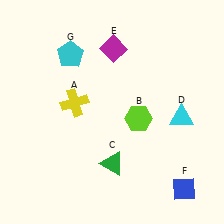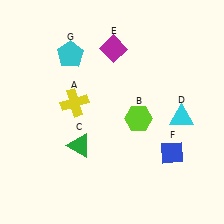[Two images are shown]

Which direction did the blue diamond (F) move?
The blue diamond (F) moved up.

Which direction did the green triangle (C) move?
The green triangle (C) moved left.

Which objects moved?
The objects that moved are: the green triangle (C), the blue diamond (F).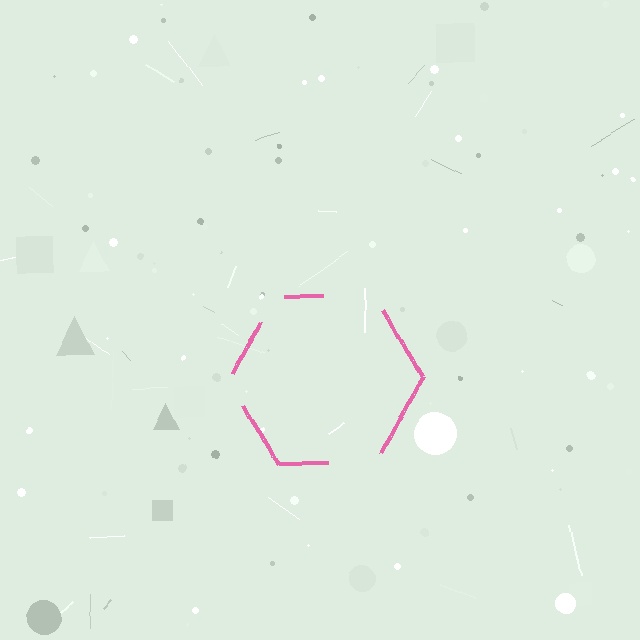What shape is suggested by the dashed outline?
The dashed outline suggests a hexagon.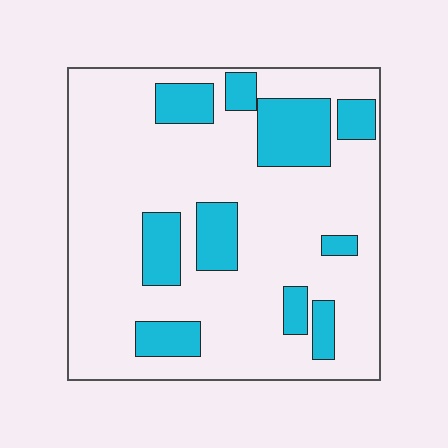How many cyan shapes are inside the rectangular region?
10.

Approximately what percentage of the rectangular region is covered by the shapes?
Approximately 20%.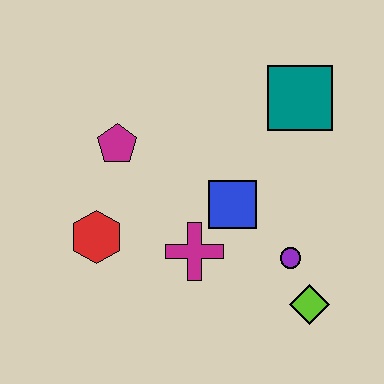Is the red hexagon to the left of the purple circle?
Yes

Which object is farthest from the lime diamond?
The magenta pentagon is farthest from the lime diamond.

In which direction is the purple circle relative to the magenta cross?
The purple circle is to the right of the magenta cross.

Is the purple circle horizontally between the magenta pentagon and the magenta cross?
No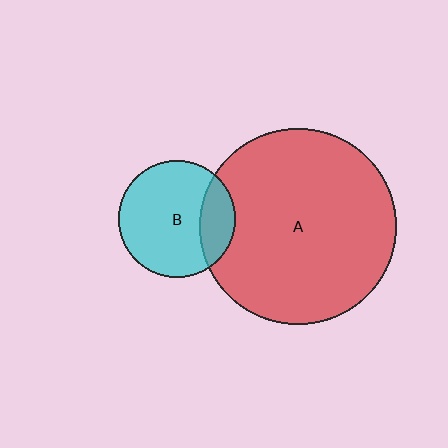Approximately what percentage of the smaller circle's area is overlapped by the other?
Approximately 20%.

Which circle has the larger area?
Circle A (red).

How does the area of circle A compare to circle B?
Approximately 2.8 times.